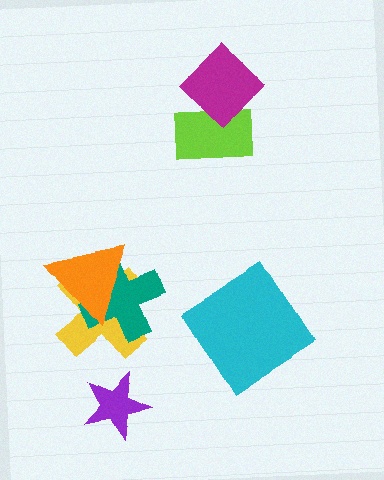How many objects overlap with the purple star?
0 objects overlap with the purple star.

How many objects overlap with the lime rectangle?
1 object overlaps with the lime rectangle.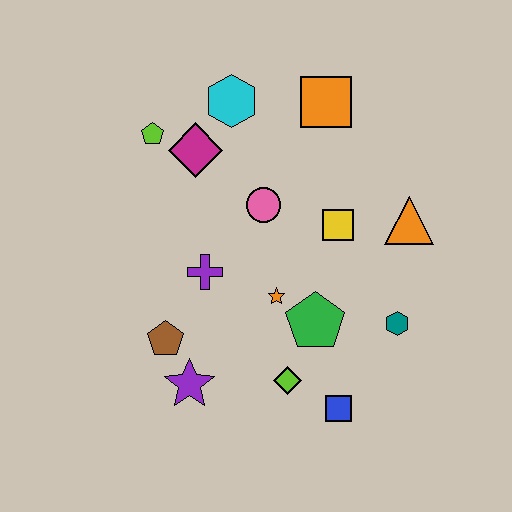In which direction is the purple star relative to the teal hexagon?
The purple star is to the left of the teal hexagon.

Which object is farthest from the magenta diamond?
The blue square is farthest from the magenta diamond.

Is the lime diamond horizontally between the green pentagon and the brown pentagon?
Yes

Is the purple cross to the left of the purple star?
No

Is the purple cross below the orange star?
No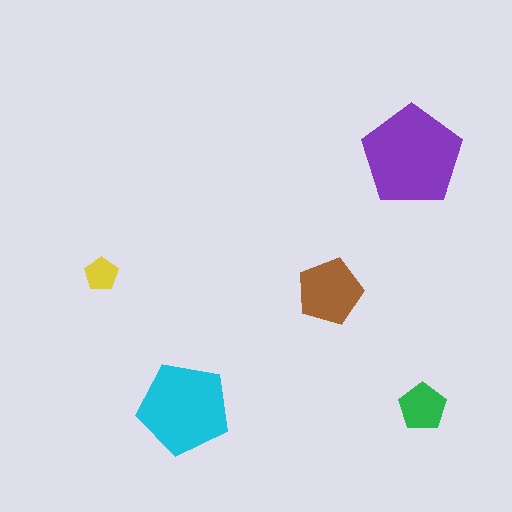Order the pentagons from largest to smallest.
the purple one, the cyan one, the brown one, the green one, the yellow one.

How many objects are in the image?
There are 5 objects in the image.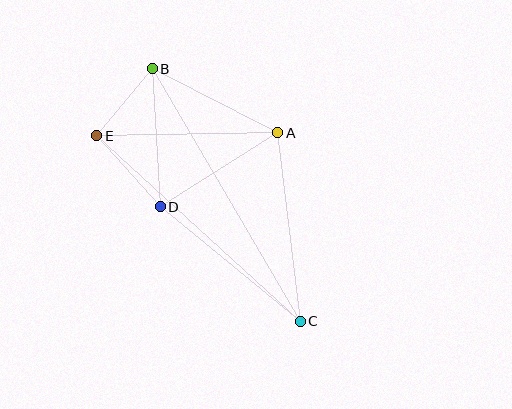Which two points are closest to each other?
Points B and E are closest to each other.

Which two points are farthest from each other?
Points B and C are farthest from each other.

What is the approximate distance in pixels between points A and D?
The distance between A and D is approximately 139 pixels.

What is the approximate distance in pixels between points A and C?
The distance between A and C is approximately 190 pixels.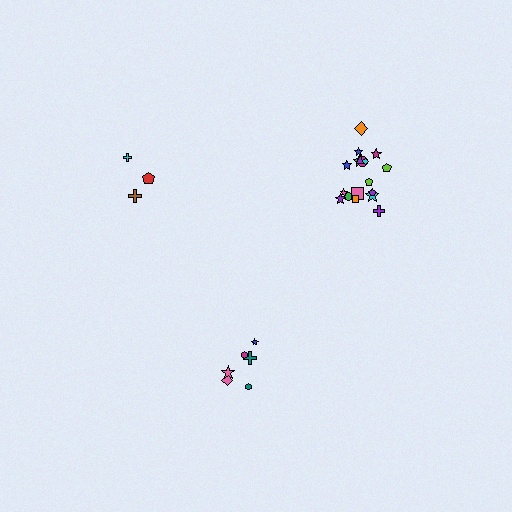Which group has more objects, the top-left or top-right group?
The top-right group.